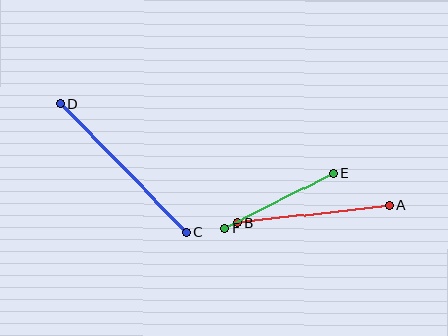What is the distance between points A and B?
The distance is approximately 153 pixels.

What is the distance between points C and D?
The distance is approximately 179 pixels.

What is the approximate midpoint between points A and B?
The midpoint is at approximately (313, 214) pixels.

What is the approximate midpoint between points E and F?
The midpoint is at approximately (279, 201) pixels.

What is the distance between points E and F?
The distance is approximately 122 pixels.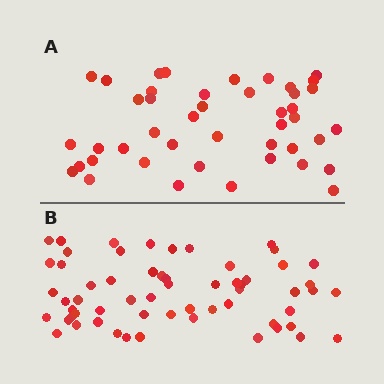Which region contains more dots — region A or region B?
Region B (the bottom region) has more dots.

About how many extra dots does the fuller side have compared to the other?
Region B has approximately 15 more dots than region A.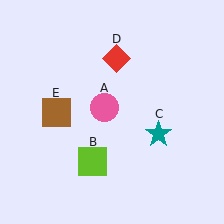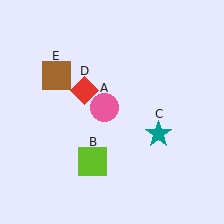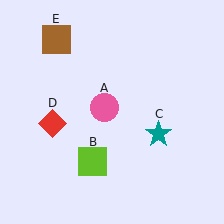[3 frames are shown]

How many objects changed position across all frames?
2 objects changed position: red diamond (object D), brown square (object E).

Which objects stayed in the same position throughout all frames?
Pink circle (object A) and lime square (object B) and teal star (object C) remained stationary.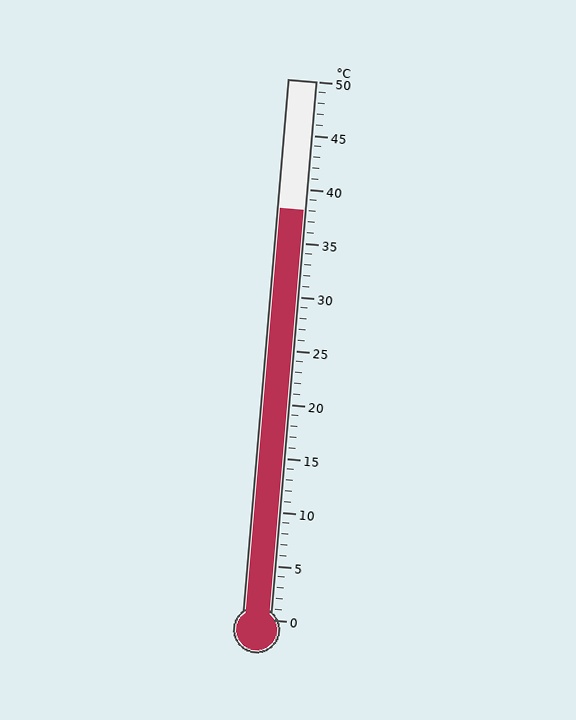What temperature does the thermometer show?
The thermometer shows approximately 38°C.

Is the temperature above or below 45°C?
The temperature is below 45°C.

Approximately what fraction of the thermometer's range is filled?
The thermometer is filled to approximately 75% of its range.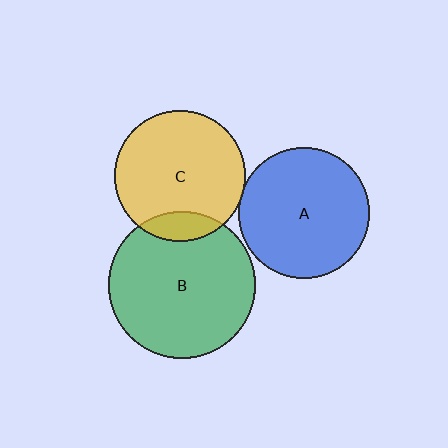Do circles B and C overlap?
Yes.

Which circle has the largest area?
Circle B (green).